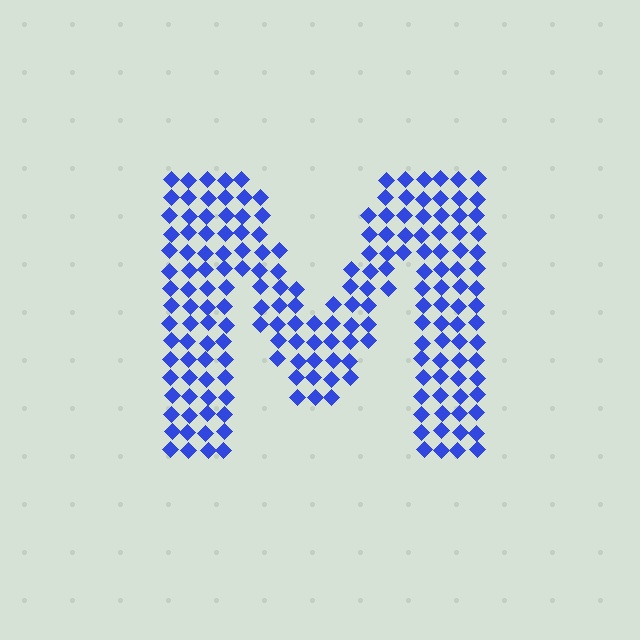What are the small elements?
The small elements are diamonds.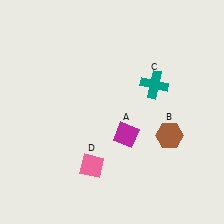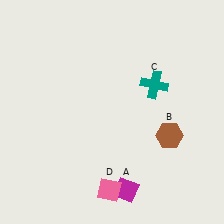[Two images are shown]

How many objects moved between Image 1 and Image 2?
2 objects moved between the two images.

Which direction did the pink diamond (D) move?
The pink diamond (D) moved down.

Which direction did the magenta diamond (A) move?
The magenta diamond (A) moved down.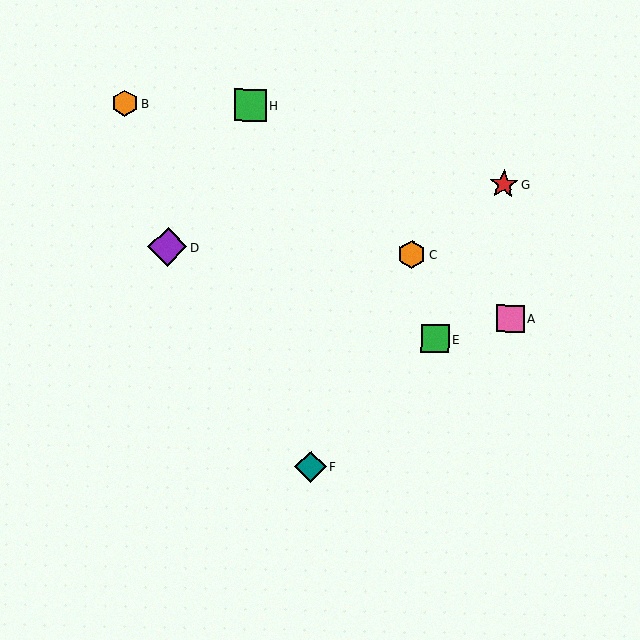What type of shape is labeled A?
Shape A is a pink square.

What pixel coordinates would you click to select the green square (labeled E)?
Click at (435, 339) to select the green square E.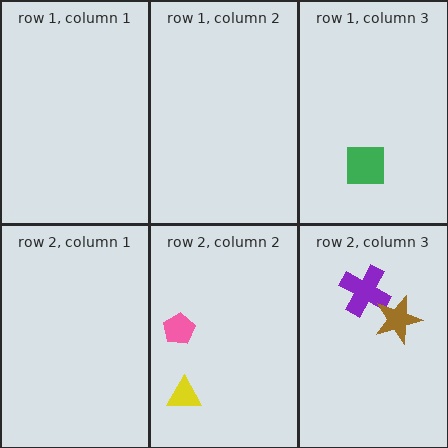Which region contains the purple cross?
The row 2, column 3 region.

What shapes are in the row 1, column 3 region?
The green square.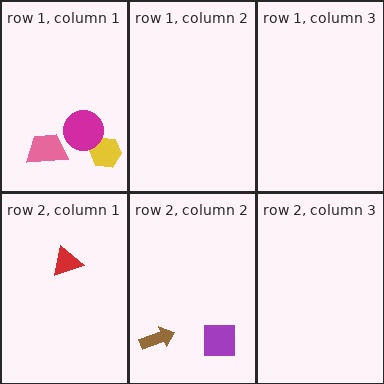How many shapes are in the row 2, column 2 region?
2.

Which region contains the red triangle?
The row 2, column 1 region.